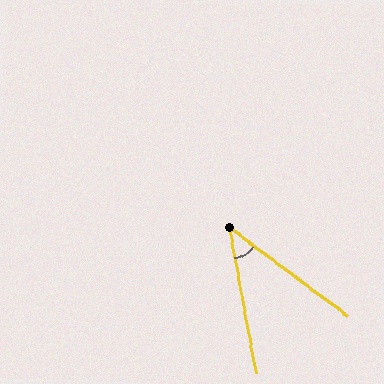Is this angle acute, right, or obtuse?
It is acute.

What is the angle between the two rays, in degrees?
Approximately 43 degrees.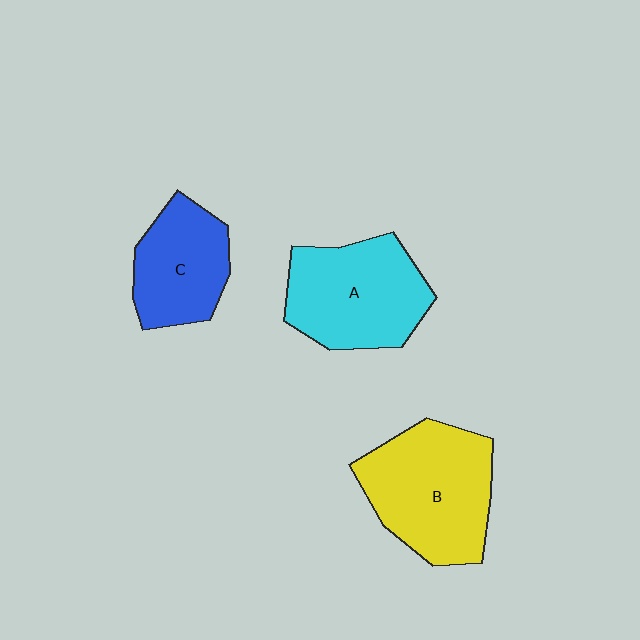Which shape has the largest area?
Shape B (yellow).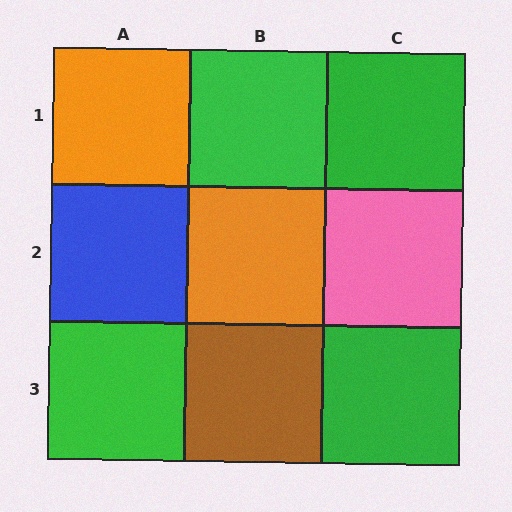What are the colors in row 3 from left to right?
Green, brown, green.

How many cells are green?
4 cells are green.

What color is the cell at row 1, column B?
Green.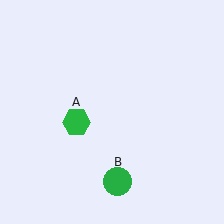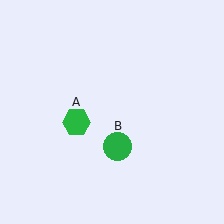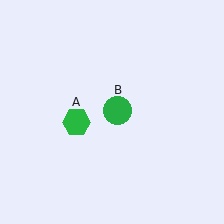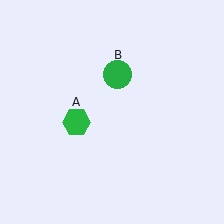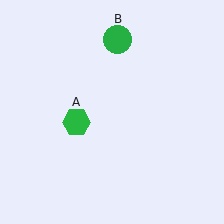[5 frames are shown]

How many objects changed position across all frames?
1 object changed position: green circle (object B).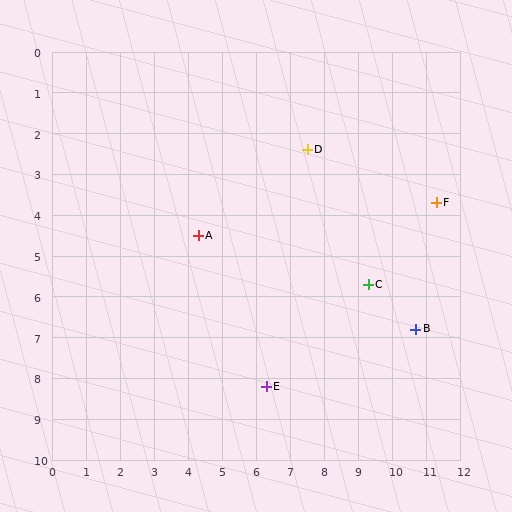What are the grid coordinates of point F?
Point F is at approximately (11.3, 3.7).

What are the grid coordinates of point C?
Point C is at approximately (9.3, 5.7).